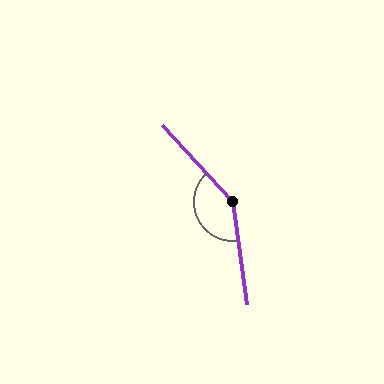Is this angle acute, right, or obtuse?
It is obtuse.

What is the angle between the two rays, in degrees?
Approximately 145 degrees.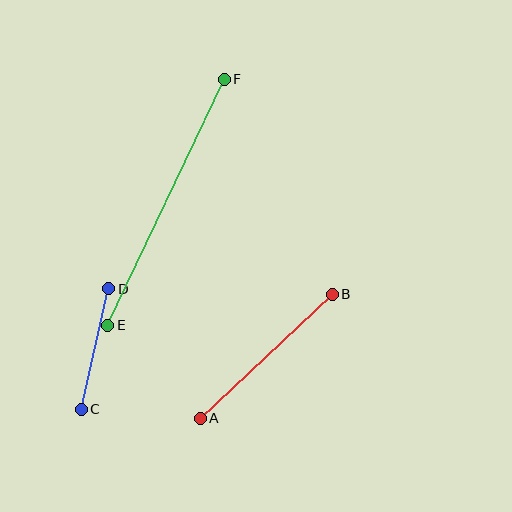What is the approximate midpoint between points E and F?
The midpoint is at approximately (166, 202) pixels.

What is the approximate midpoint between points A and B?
The midpoint is at approximately (266, 356) pixels.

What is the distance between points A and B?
The distance is approximately 181 pixels.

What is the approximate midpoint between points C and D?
The midpoint is at approximately (95, 349) pixels.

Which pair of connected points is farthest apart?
Points E and F are farthest apart.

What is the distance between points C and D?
The distance is approximately 124 pixels.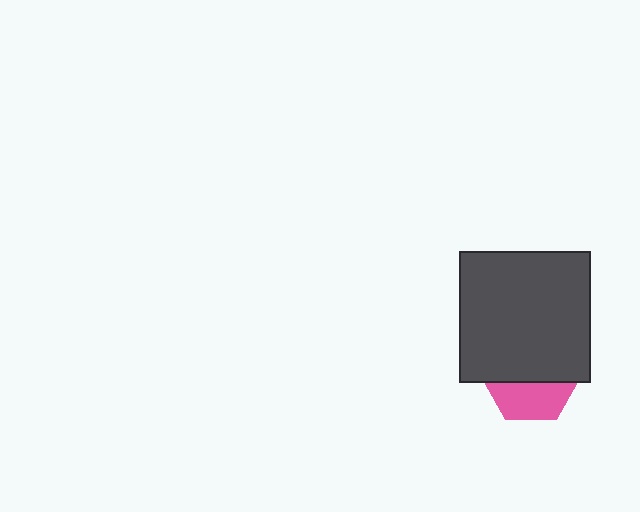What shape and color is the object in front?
The object in front is a dark gray square.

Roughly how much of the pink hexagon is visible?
A small part of it is visible (roughly 39%).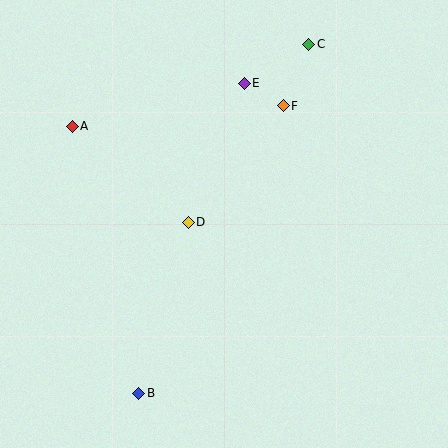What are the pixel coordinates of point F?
Point F is at (283, 106).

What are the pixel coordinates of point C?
Point C is at (309, 44).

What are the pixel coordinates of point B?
Point B is at (139, 393).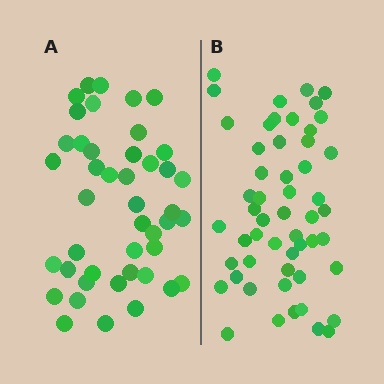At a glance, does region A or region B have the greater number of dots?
Region B (the right region) has more dots.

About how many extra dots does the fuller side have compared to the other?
Region B has roughly 8 or so more dots than region A.